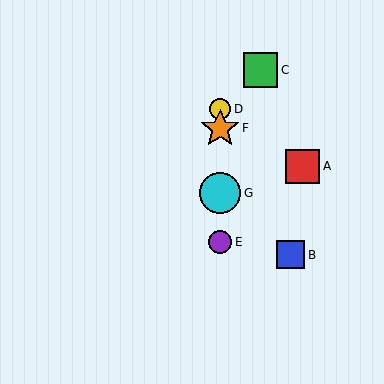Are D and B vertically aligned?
No, D is at x≈220 and B is at x≈291.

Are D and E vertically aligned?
Yes, both are at x≈220.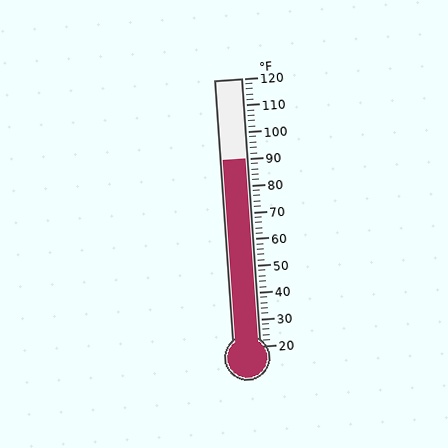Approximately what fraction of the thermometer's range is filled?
The thermometer is filled to approximately 70% of its range.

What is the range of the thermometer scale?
The thermometer scale ranges from 20°F to 120°F.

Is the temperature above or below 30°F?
The temperature is above 30°F.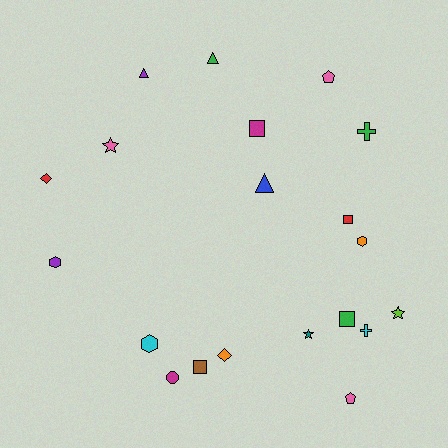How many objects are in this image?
There are 20 objects.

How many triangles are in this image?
There are 3 triangles.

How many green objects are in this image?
There are 3 green objects.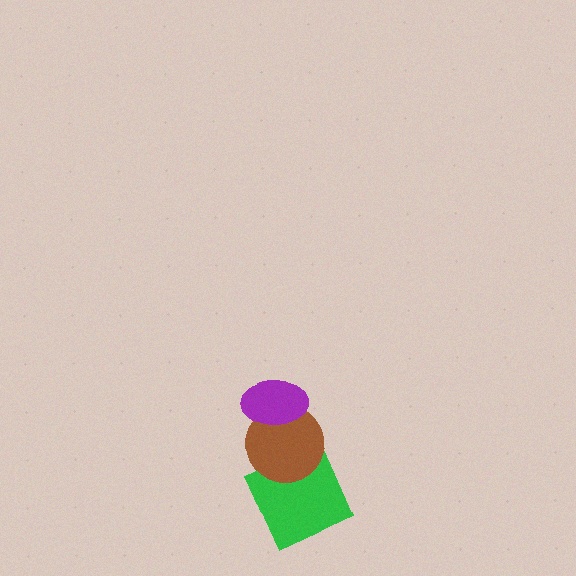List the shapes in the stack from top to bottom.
From top to bottom: the purple ellipse, the brown circle, the green square.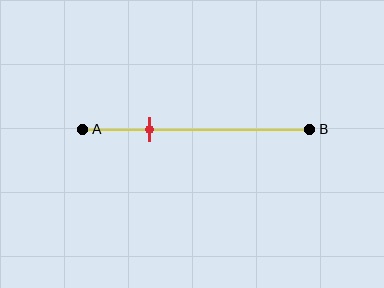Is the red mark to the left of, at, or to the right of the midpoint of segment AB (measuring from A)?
The red mark is to the left of the midpoint of segment AB.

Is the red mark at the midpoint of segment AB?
No, the mark is at about 30% from A, not at the 50% midpoint.